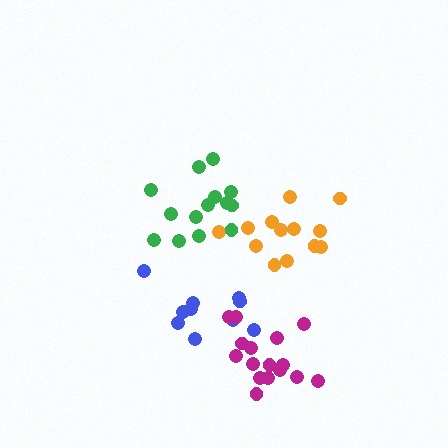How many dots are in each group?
Group 1: 10 dots, Group 2: 13 dots, Group 3: 14 dots, Group 4: 16 dots (53 total).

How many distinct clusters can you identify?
There are 4 distinct clusters.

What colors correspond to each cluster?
The clusters are colored: blue, orange, green, magenta.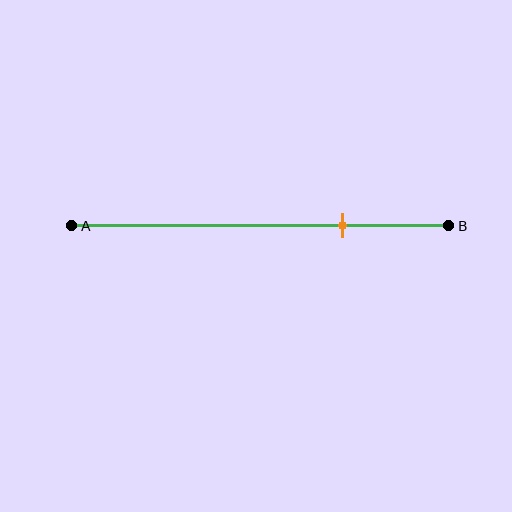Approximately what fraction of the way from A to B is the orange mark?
The orange mark is approximately 70% of the way from A to B.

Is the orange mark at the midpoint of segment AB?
No, the mark is at about 70% from A, not at the 50% midpoint.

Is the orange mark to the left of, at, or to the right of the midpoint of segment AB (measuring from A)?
The orange mark is to the right of the midpoint of segment AB.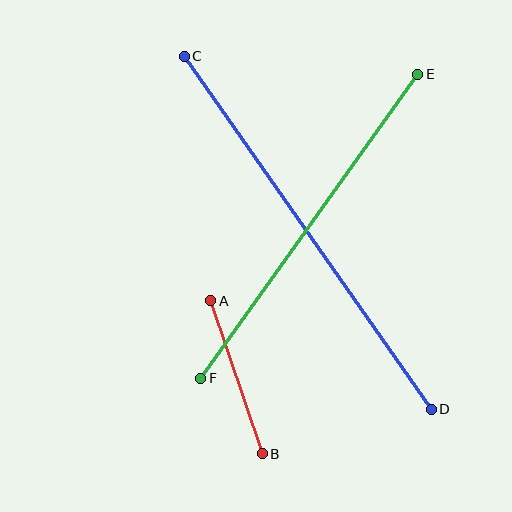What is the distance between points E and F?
The distance is approximately 373 pixels.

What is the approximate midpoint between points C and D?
The midpoint is at approximately (308, 233) pixels.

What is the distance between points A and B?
The distance is approximately 161 pixels.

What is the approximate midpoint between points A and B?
The midpoint is at approximately (237, 377) pixels.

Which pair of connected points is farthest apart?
Points C and D are farthest apart.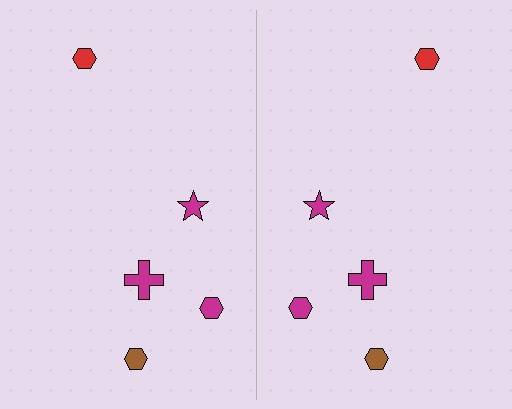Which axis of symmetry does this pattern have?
The pattern has a vertical axis of symmetry running through the center of the image.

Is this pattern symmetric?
Yes, this pattern has bilateral (reflection) symmetry.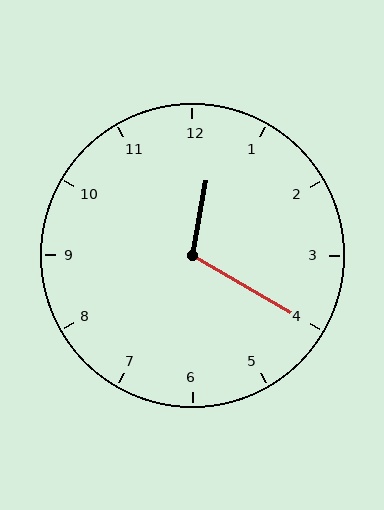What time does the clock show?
12:20.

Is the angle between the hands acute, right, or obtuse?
It is obtuse.